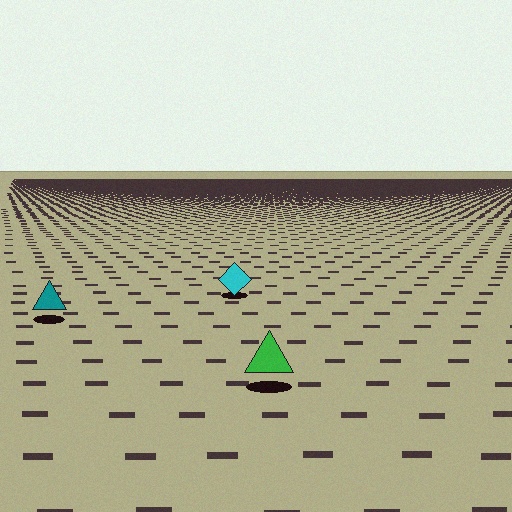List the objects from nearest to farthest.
From nearest to farthest: the green triangle, the teal triangle, the cyan diamond.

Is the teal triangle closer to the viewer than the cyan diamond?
Yes. The teal triangle is closer — you can tell from the texture gradient: the ground texture is coarser near it.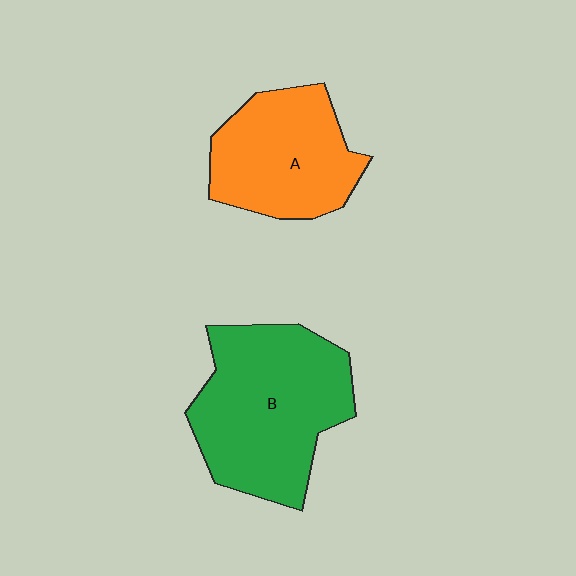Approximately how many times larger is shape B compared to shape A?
Approximately 1.4 times.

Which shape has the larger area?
Shape B (green).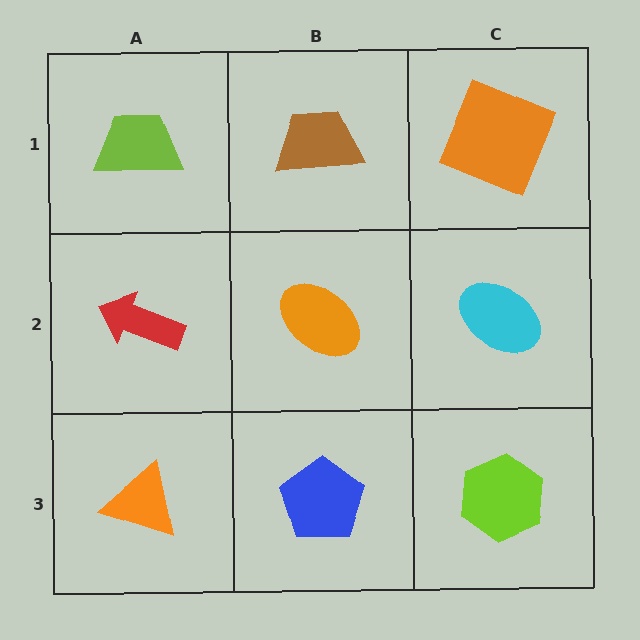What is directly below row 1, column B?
An orange ellipse.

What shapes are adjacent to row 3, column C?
A cyan ellipse (row 2, column C), a blue pentagon (row 3, column B).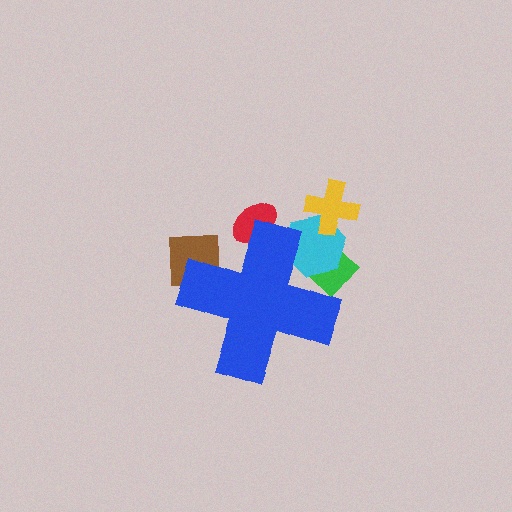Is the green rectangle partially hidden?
Yes, the green rectangle is partially hidden behind the blue cross.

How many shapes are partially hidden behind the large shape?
4 shapes are partially hidden.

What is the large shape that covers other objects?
A blue cross.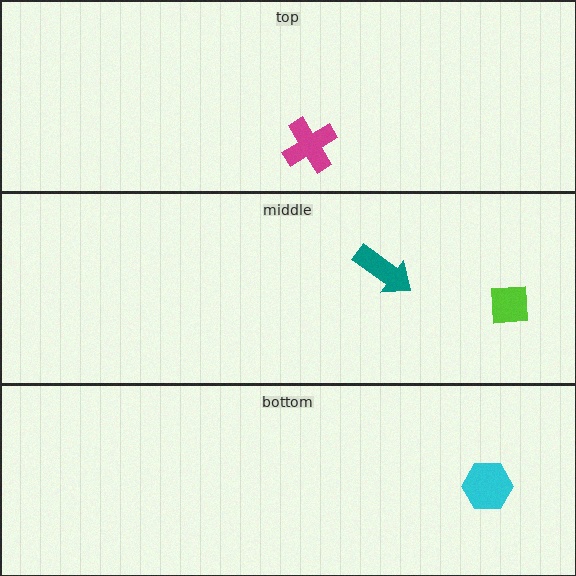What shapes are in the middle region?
The lime square, the teal arrow.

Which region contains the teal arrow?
The middle region.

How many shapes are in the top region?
1.